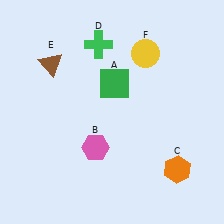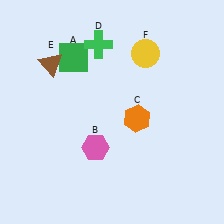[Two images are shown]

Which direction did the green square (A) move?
The green square (A) moved left.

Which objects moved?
The objects that moved are: the green square (A), the orange hexagon (C).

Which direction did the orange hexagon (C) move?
The orange hexagon (C) moved up.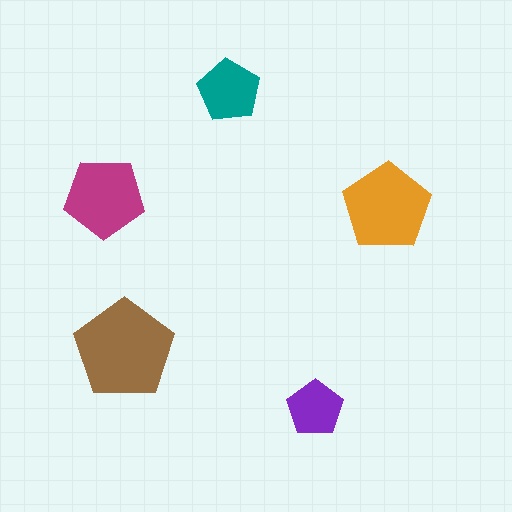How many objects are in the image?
There are 5 objects in the image.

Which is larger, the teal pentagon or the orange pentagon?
The orange one.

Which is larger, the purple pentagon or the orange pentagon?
The orange one.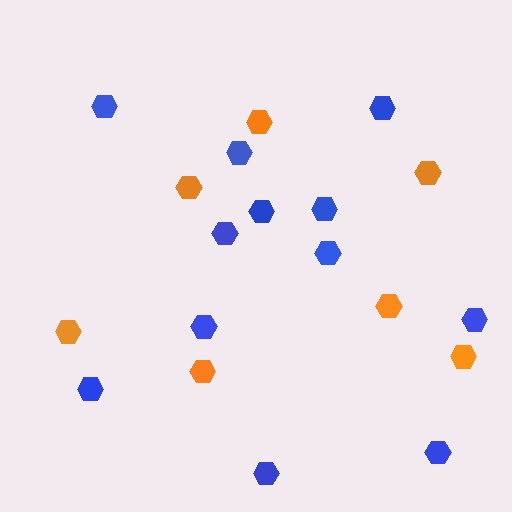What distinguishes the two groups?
There are 2 groups: one group of blue hexagons (12) and one group of orange hexagons (7).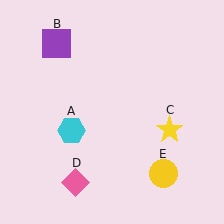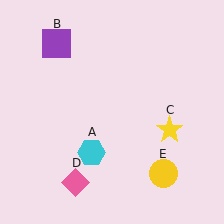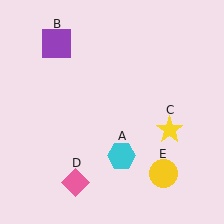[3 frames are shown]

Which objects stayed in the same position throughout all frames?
Purple square (object B) and yellow star (object C) and pink diamond (object D) and yellow circle (object E) remained stationary.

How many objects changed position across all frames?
1 object changed position: cyan hexagon (object A).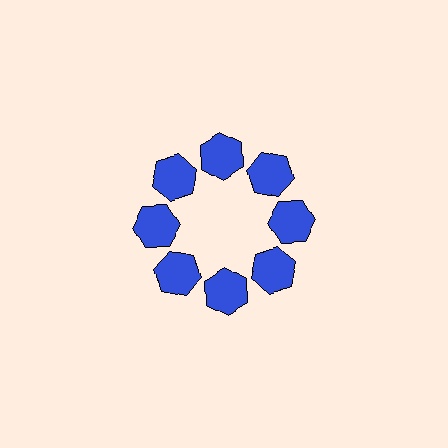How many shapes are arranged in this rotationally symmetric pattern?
There are 8 shapes, arranged in 8 groups of 1.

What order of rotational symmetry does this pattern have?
This pattern has 8-fold rotational symmetry.